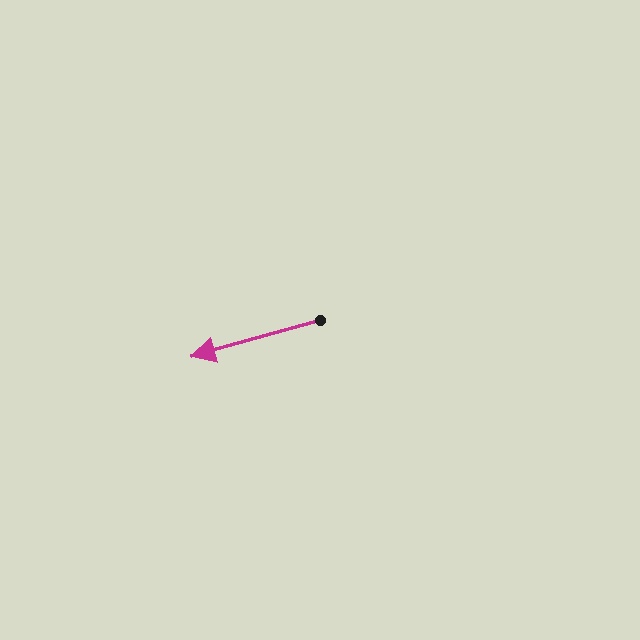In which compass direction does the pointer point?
West.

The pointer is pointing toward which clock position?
Roughly 8 o'clock.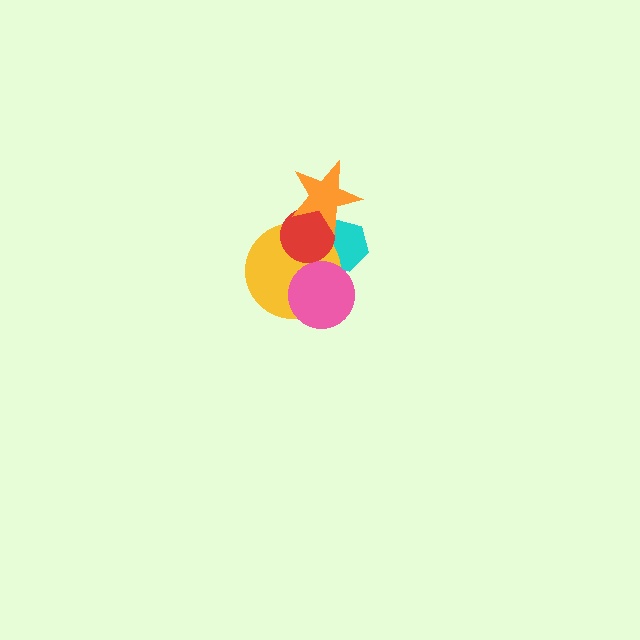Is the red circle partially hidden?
Yes, it is partially covered by another shape.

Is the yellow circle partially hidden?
Yes, it is partially covered by another shape.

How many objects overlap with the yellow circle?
3 objects overlap with the yellow circle.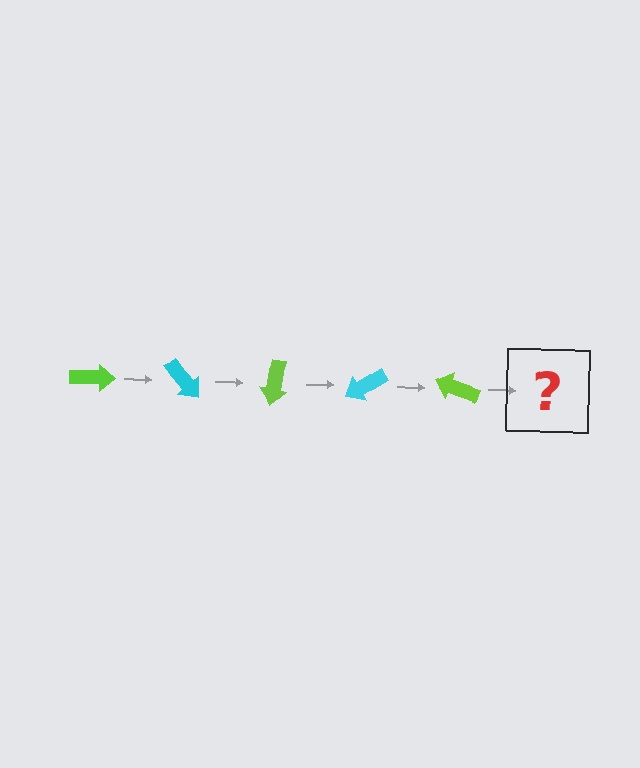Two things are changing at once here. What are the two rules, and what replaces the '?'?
The two rules are that it rotates 50 degrees each step and the color cycles through lime and cyan. The '?' should be a cyan arrow, rotated 250 degrees from the start.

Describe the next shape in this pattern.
It should be a cyan arrow, rotated 250 degrees from the start.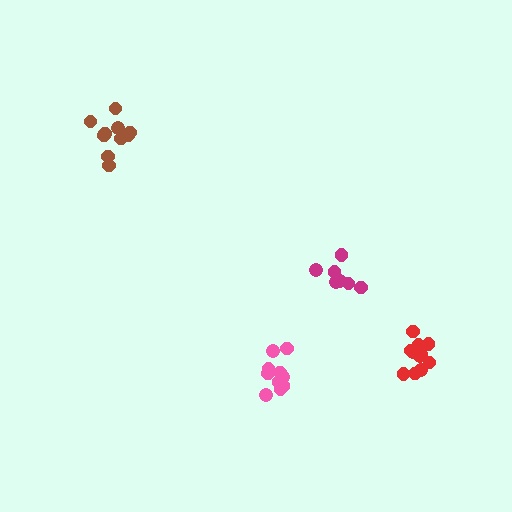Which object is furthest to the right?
The red cluster is rightmost.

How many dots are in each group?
Group 1: 7 dots, Group 2: 10 dots, Group 3: 10 dots, Group 4: 11 dots (38 total).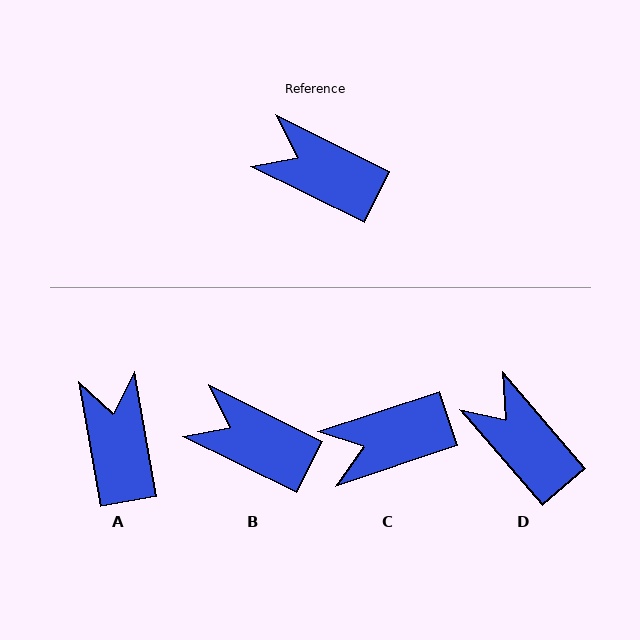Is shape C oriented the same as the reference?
No, it is off by about 45 degrees.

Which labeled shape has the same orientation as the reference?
B.